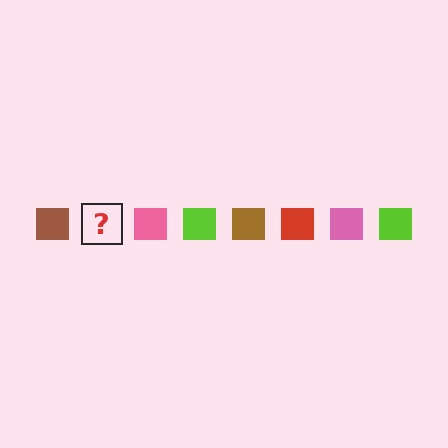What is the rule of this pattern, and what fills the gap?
The rule is that the pattern cycles through brown, red, pink, lime squares. The gap should be filled with a red square.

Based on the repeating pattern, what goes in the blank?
The blank should be a red square.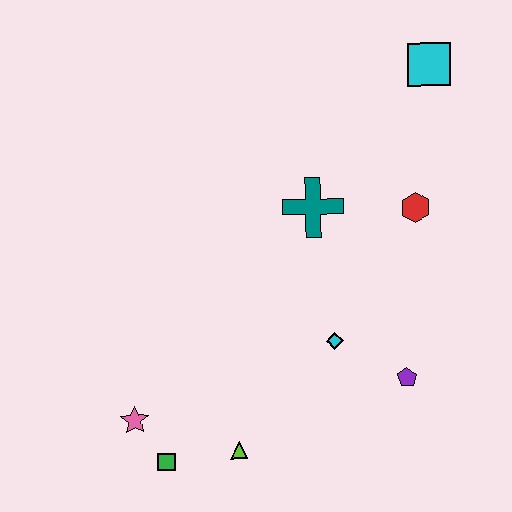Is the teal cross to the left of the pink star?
No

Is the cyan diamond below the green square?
No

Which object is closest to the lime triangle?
The green square is closest to the lime triangle.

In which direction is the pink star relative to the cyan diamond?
The pink star is to the left of the cyan diamond.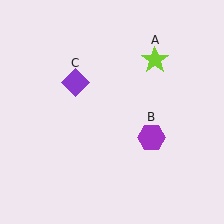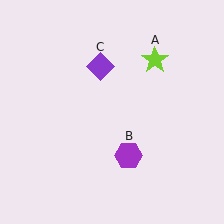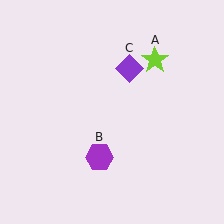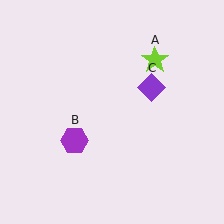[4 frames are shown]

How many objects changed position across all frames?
2 objects changed position: purple hexagon (object B), purple diamond (object C).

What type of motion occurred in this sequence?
The purple hexagon (object B), purple diamond (object C) rotated clockwise around the center of the scene.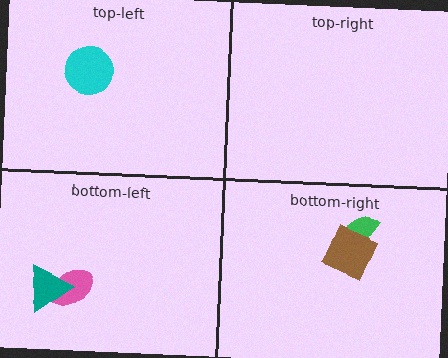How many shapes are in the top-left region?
1.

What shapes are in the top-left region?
The cyan circle.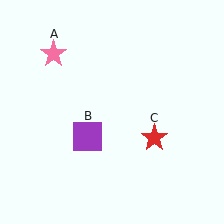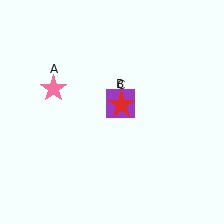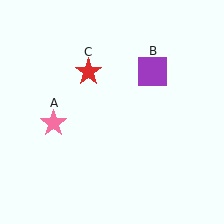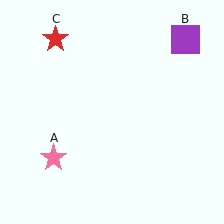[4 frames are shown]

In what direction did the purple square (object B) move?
The purple square (object B) moved up and to the right.